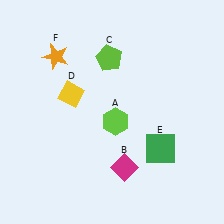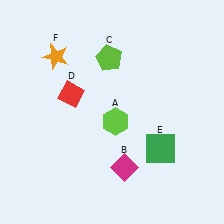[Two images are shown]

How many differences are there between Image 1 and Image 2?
There is 1 difference between the two images.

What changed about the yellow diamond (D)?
In Image 1, D is yellow. In Image 2, it changed to red.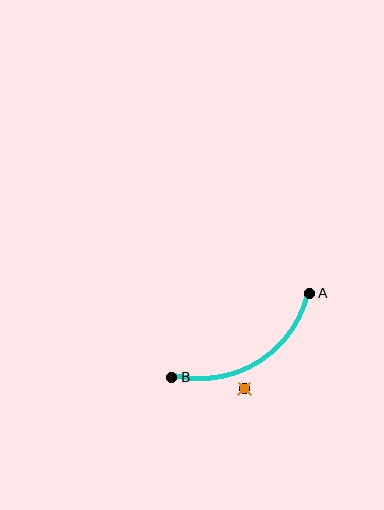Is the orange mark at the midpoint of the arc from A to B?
No — the orange mark does not lie on the arc at all. It sits slightly outside the curve.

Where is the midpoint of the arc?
The arc midpoint is the point on the curve farthest from the straight line joining A and B. It sits below that line.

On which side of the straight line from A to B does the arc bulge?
The arc bulges below the straight line connecting A and B.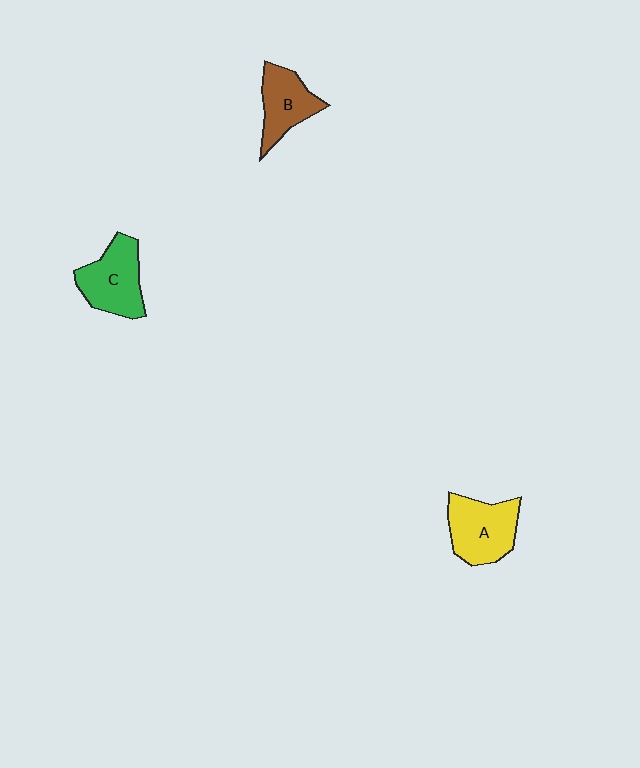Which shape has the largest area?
Shape A (yellow).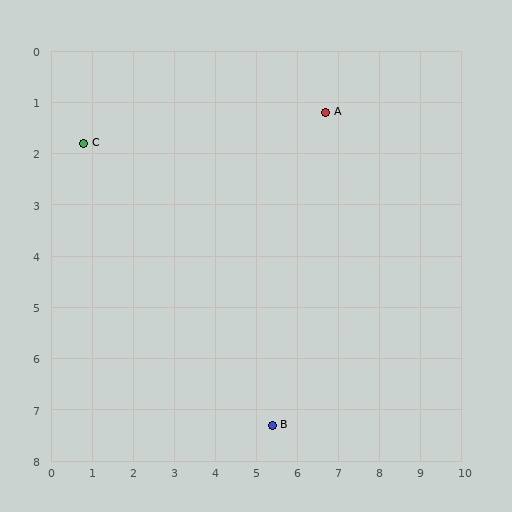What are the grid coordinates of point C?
Point C is at approximately (0.8, 1.8).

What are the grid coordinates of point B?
Point B is at approximately (5.4, 7.3).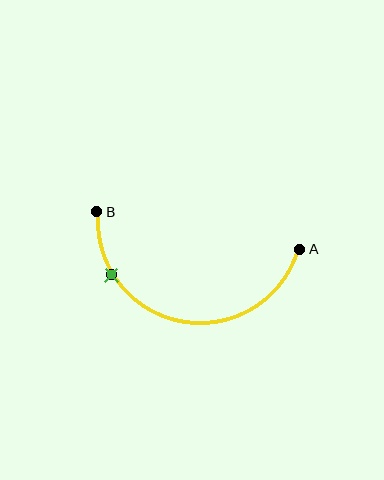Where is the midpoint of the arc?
The arc midpoint is the point on the curve farthest from the straight line joining A and B. It sits below that line.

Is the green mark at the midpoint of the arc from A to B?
No. The green mark lies on the arc but is closer to endpoint B. The arc midpoint would be at the point on the curve equidistant along the arc from both A and B.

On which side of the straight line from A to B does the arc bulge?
The arc bulges below the straight line connecting A and B.